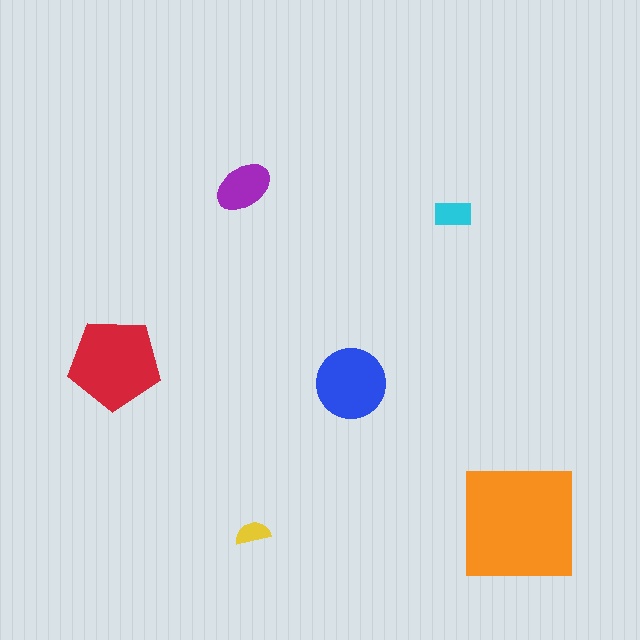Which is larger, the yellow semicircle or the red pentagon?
The red pentagon.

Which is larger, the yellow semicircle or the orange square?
The orange square.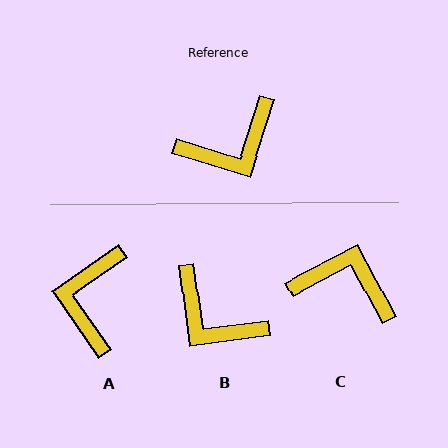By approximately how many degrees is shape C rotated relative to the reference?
Approximately 135 degrees counter-clockwise.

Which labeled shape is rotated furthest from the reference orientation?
C, about 135 degrees away.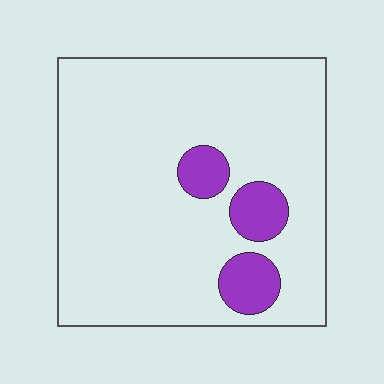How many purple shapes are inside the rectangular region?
3.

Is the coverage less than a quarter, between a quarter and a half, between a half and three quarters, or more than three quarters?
Less than a quarter.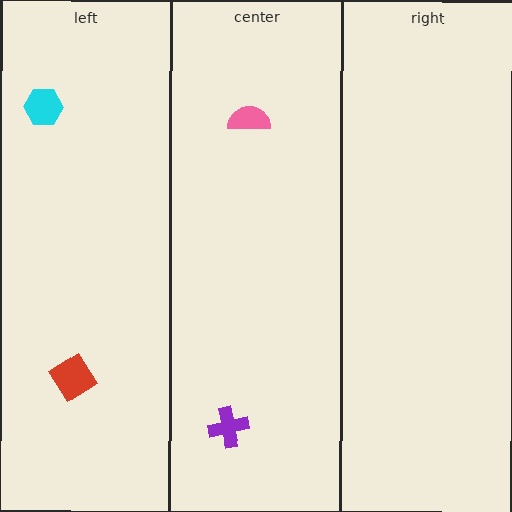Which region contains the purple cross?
The center region.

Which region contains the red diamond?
The left region.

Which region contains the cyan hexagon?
The left region.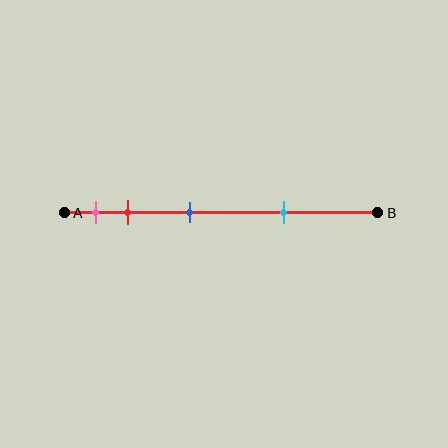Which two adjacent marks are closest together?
The pink and red marks are the closest adjacent pair.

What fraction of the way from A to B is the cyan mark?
The cyan mark is approximately 70% (0.7) of the way from A to B.